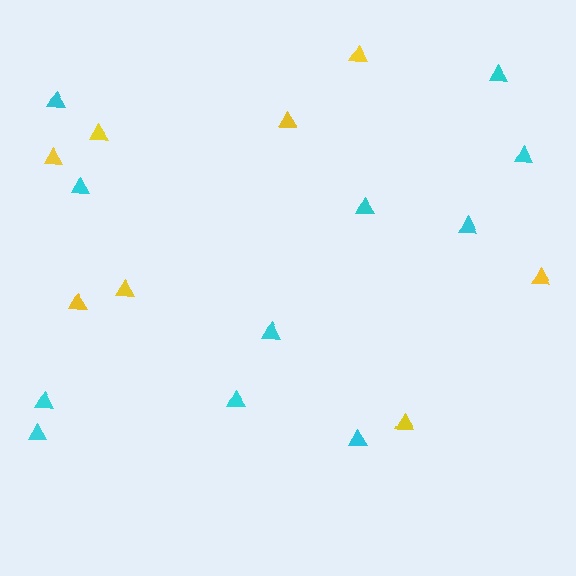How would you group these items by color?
There are 2 groups: one group of yellow triangles (8) and one group of cyan triangles (11).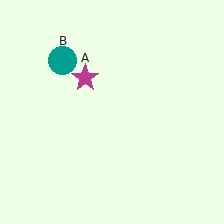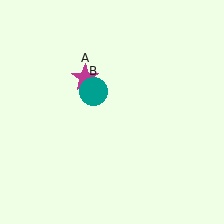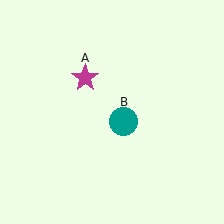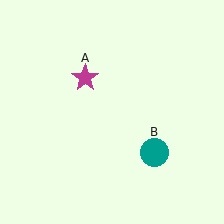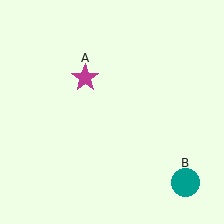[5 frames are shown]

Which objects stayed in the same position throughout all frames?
Magenta star (object A) remained stationary.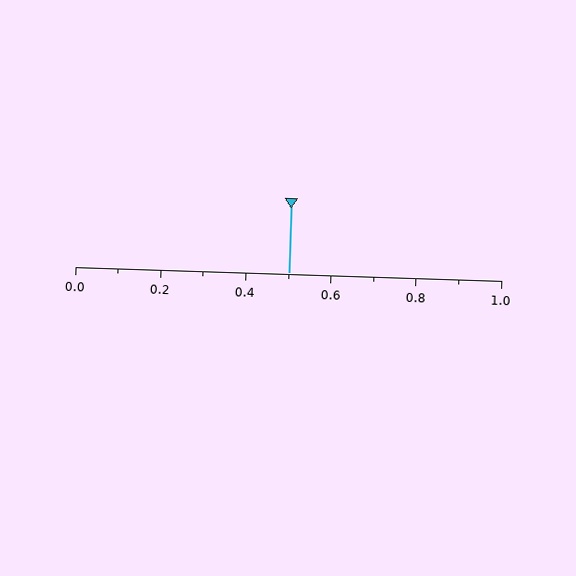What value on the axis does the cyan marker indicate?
The marker indicates approximately 0.5.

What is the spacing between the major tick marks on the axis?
The major ticks are spaced 0.2 apart.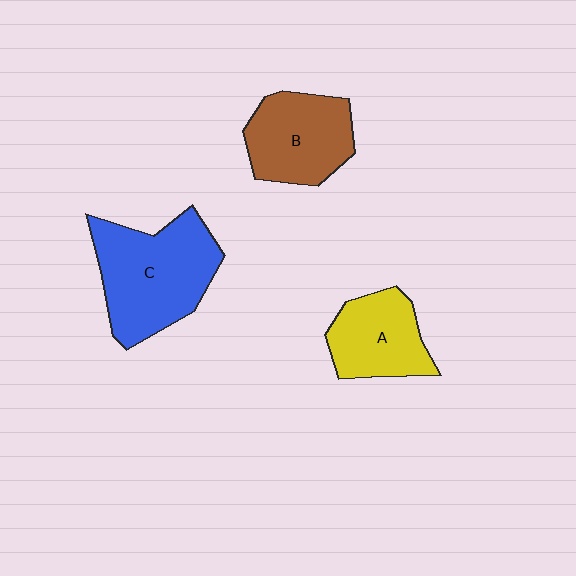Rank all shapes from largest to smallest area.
From largest to smallest: C (blue), B (brown), A (yellow).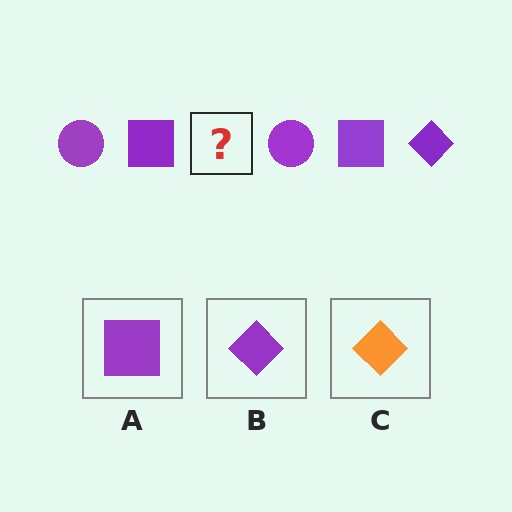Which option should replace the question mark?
Option B.